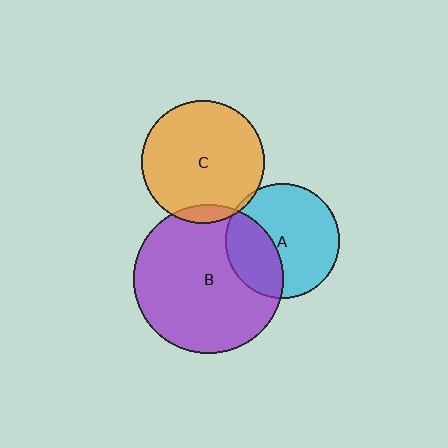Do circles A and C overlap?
Yes.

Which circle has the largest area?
Circle B (purple).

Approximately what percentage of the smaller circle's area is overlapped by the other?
Approximately 5%.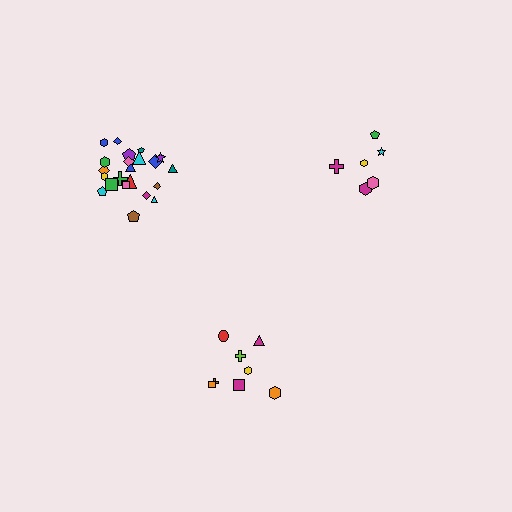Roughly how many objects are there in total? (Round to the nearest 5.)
Roughly 35 objects in total.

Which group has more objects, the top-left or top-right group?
The top-left group.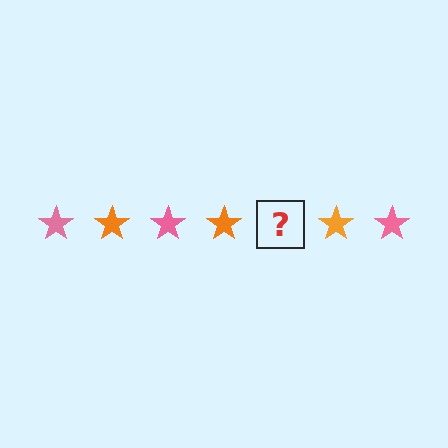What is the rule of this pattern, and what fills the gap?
The rule is that the pattern cycles through pink, orange stars. The gap should be filled with a pink star.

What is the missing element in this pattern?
The missing element is a pink star.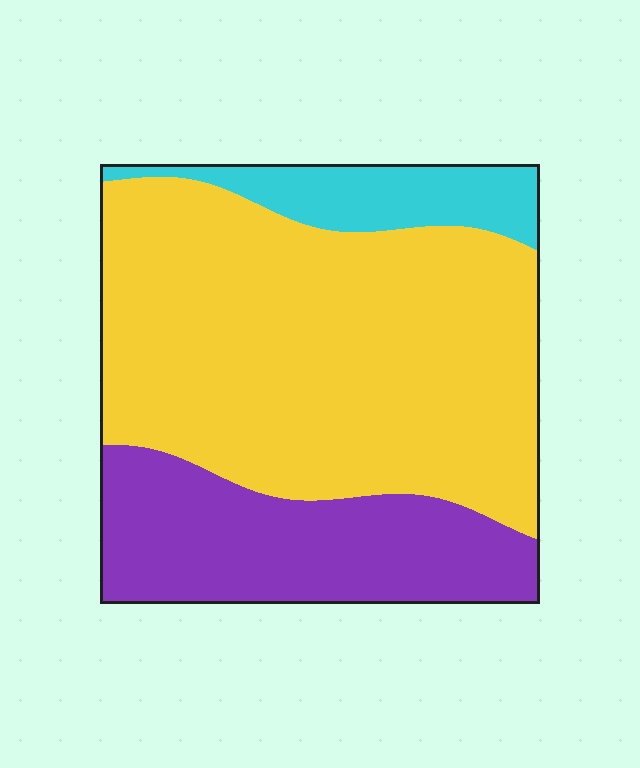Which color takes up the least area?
Cyan, at roughly 10%.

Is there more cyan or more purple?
Purple.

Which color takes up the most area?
Yellow, at roughly 65%.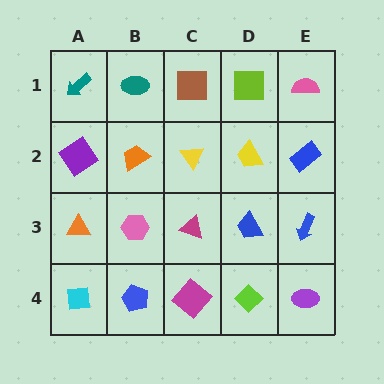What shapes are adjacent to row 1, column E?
A blue rectangle (row 2, column E), a lime square (row 1, column D).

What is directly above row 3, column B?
An orange trapezoid.